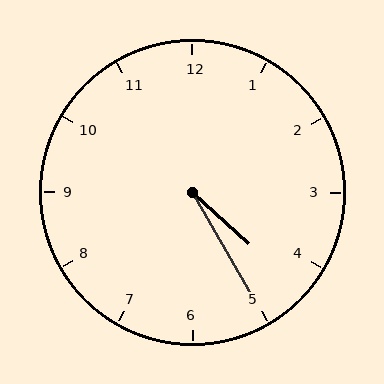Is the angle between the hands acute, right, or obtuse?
It is acute.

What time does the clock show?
4:25.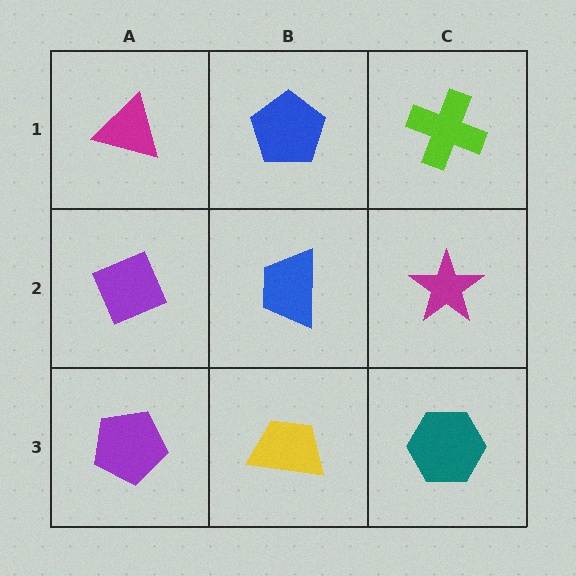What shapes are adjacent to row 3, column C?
A magenta star (row 2, column C), a yellow trapezoid (row 3, column B).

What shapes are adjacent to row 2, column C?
A lime cross (row 1, column C), a teal hexagon (row 3, column C), a blue trapezoid (row 2, column B).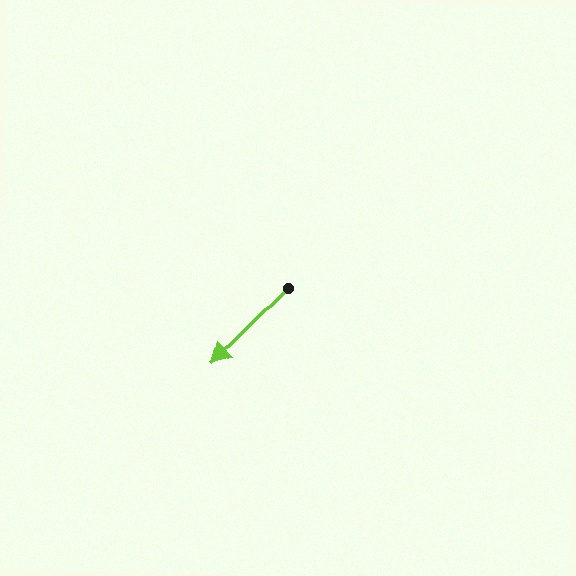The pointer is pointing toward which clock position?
Roughly 7 o'clock.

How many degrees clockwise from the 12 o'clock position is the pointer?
Approximately 224 degrees.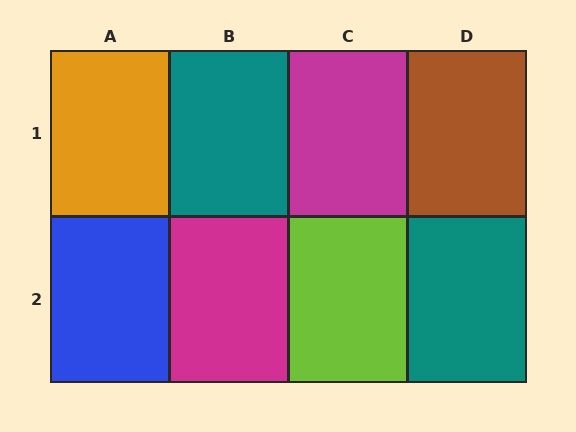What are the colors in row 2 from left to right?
Blue, magenta, lime, teal.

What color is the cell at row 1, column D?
Brown.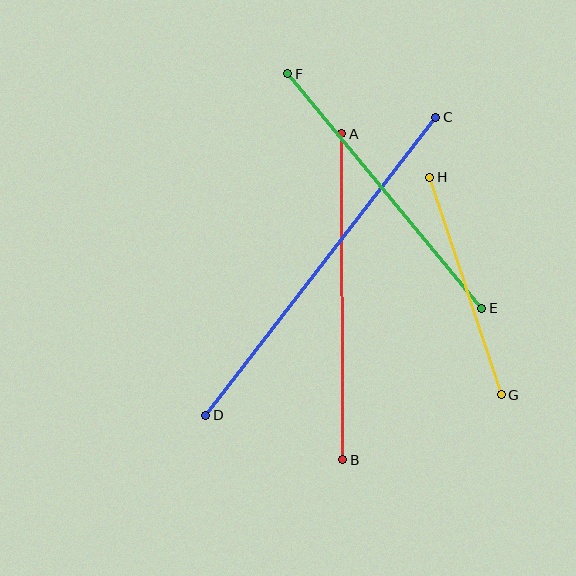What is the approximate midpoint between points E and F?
The midpoint is at approximately (385, 191) pixels.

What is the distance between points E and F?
The distance is approximately 304 pixels.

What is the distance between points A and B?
The distance is approximately 326 pixels.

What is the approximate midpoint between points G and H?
The midpoint is at approximately (466, 286) pixels.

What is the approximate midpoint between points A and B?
The midpoint is at approximately (342, 297) pixels.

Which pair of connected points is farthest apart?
Points C and D are farthest apart.